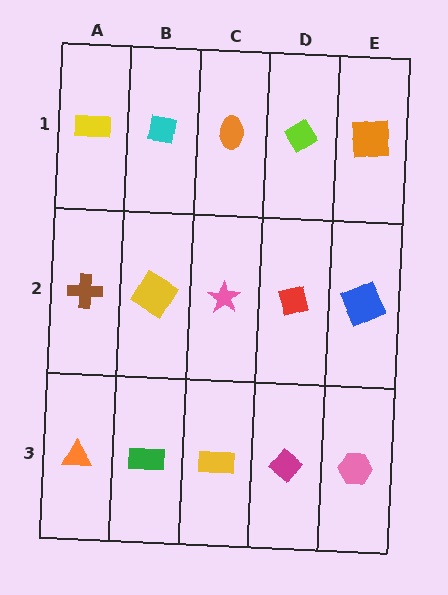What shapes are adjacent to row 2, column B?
A cyan square (row 1, column B), a green rectangle (row 3, column B), a brown cross (row 2, column A), a pink star (row 2, column C).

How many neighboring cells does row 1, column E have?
2.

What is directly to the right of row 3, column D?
A pink hexagon.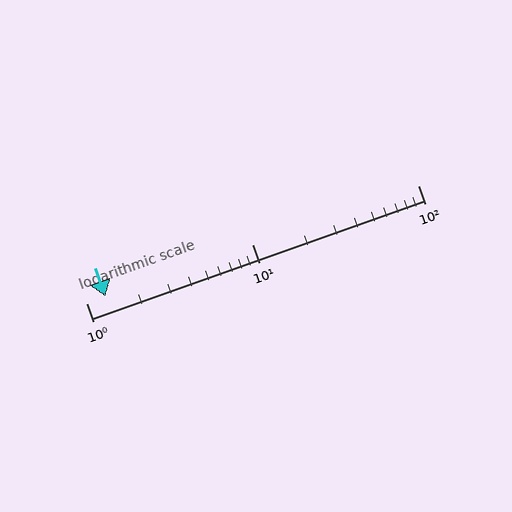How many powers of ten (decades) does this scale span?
The scale spans 2 decades, from 1 to 100.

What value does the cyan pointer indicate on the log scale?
The pointer indicates approximately 1.3.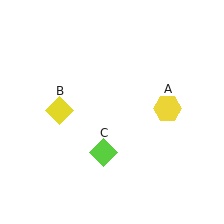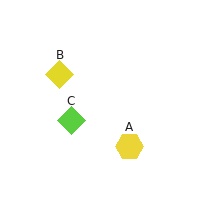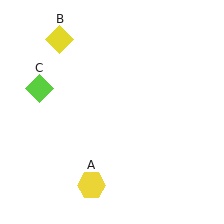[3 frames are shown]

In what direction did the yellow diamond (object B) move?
The yellow diamond (object B) moved up.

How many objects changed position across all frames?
3 objects changed position: yellow hexagon (object A), yellow diamond (object B), lime diamond (object C).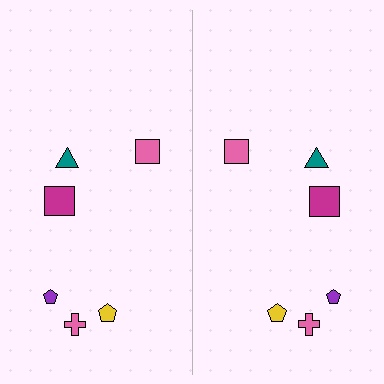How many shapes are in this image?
There are 12 shapes in this image.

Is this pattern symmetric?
Yes, this pattern has bilateral (reflection) symmetry.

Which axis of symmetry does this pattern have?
The pattern has a vertical axis of symmetry running through the center of the image.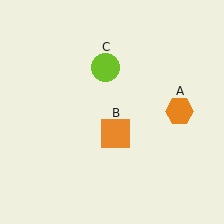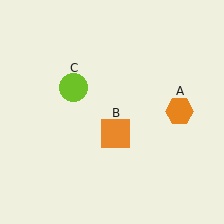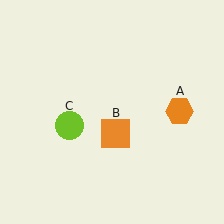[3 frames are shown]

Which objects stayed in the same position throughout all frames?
Orange hexagon (object A) and orange square (object B) remained stationary.